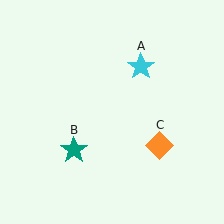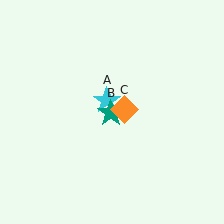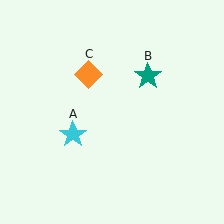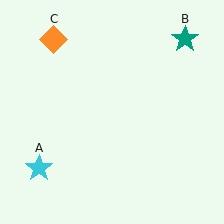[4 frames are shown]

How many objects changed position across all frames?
3 objects changed position: cyan star (object A), teal star (object B), orange diamond (object C).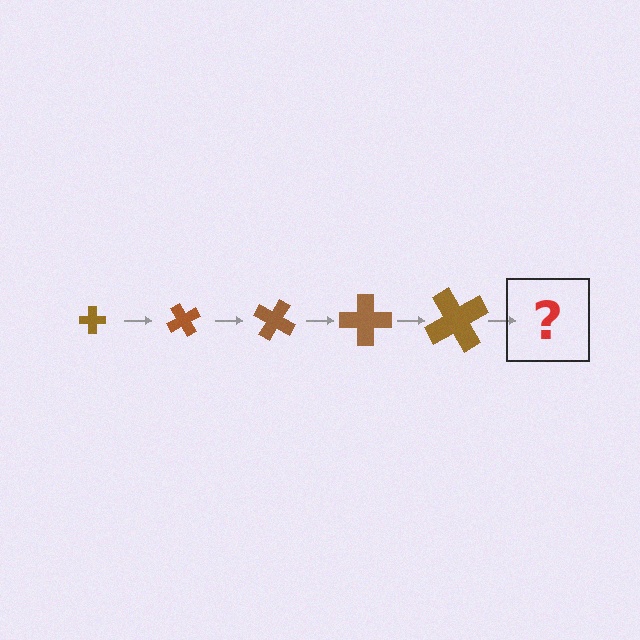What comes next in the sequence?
The next element should be a cross, larger than the previous one and rotated 300 degrees from the start.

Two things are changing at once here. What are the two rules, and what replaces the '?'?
The two rules are that the cross grows larger each step and it rotates 60 degrees each step. The '?' should be a cross, larger than the previous one and rotated 300 degrees from the start.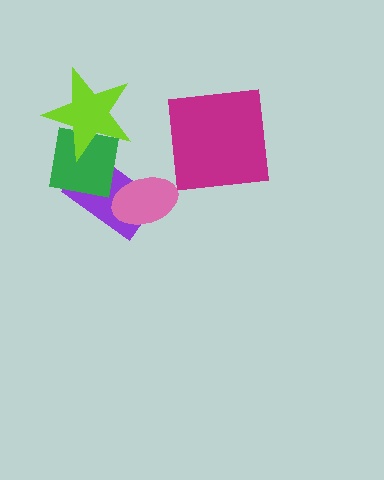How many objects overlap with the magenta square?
0 objects overlap with the magenta square.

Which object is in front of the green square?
The lime star is in front of the green square.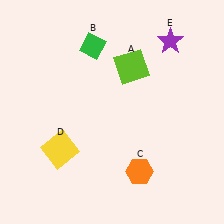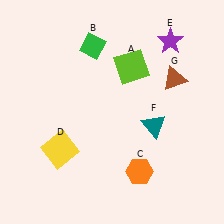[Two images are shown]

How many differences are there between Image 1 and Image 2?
There are 2 differences between the two images.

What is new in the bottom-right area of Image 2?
A teal triangle (F) was added in the bottom-right area of Image 2.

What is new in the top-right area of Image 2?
A brown triangle (G) was added in the top-right area of Image 2.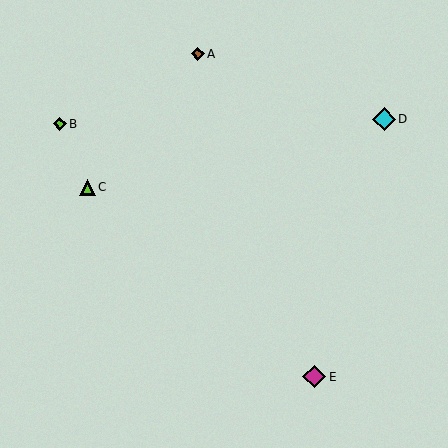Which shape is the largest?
The magenta diamond (labeled E) is the largest.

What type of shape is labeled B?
Shape B is a lime diamond.